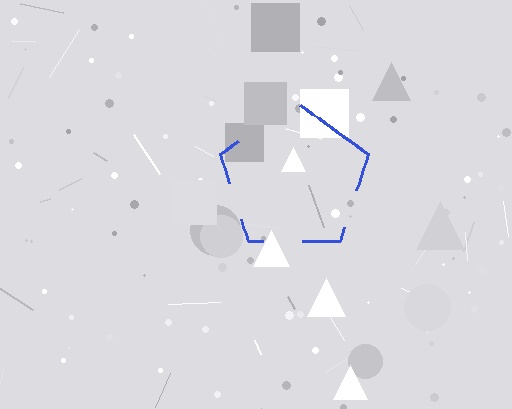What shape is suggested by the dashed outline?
The dashed outline suggests a pentagon.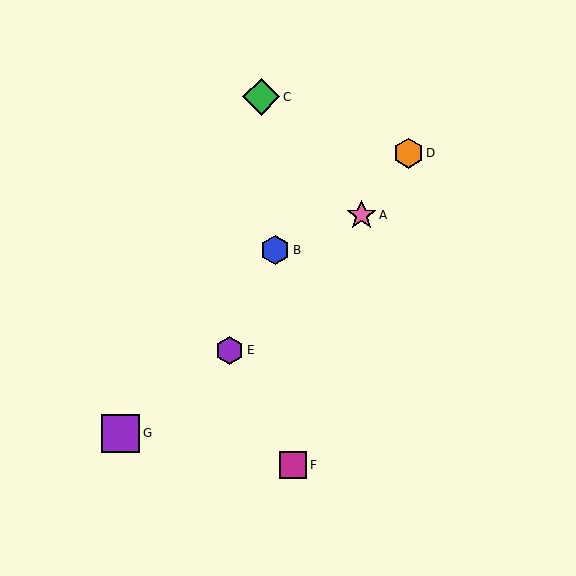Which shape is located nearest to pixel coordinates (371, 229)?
The pink star (labeled A) at (362, 215) is nearest to that location.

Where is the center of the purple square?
The center of the purple square is at (121, 433).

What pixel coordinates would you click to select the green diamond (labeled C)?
Click at (261, 97) to select the green diamond C.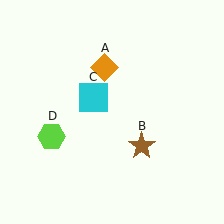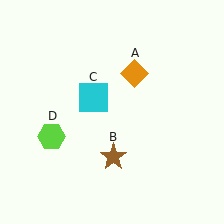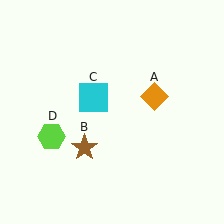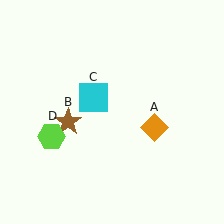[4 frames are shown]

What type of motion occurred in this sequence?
The orange diamond (object A), brown star (object B) rotated clockwise around the center of the scene.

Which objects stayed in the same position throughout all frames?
Cyan square (object C) and lime hexagon (object D) remained stationary.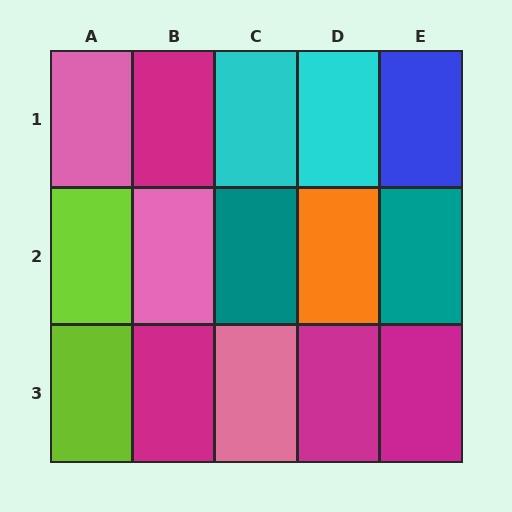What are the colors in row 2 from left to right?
Lime, pink, teal, orange, teal.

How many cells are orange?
1 cell is orange.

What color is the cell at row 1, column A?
Pink.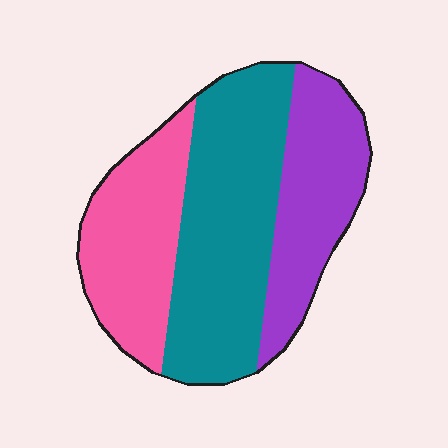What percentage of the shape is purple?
Purple takes up between a sixth and a third of the shape.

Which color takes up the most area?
Teal, at roughly 45%.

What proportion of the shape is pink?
Pink takes up between a quarter and a half of the shape.